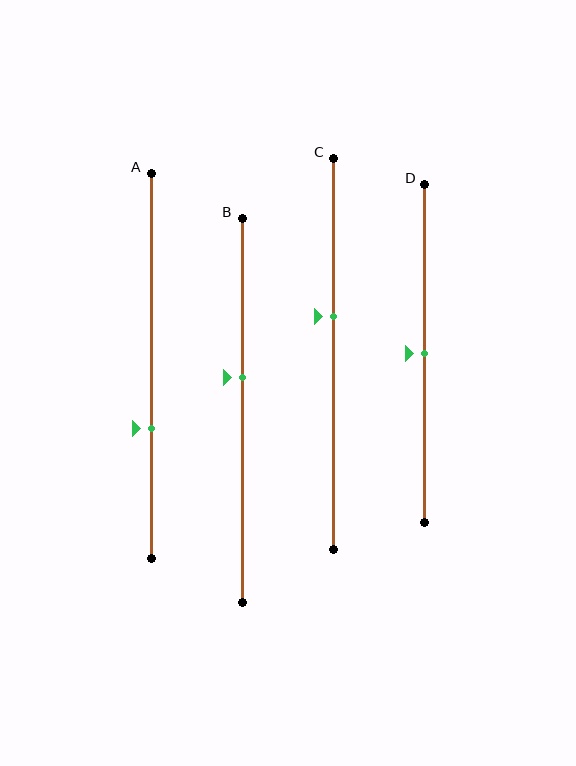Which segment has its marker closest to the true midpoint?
Segment D has its marker closest to the true midpoint.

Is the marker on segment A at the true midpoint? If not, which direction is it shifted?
No, the marker on segment A is shifted downward by about 16% of the segment length.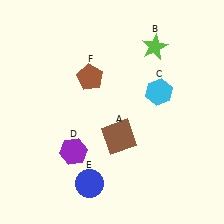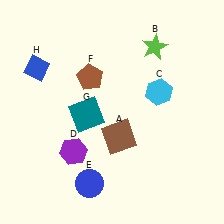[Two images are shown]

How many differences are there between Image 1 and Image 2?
There are 2 differences between the two images.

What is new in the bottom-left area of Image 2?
A teal square (G) was added in the bottom-left area of Image 2.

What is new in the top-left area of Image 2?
A blue diamond (H) was added in the top-left area of Image 2.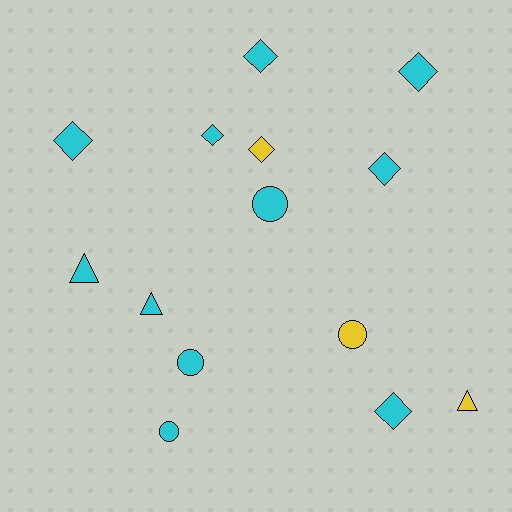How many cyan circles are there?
There are 3 cyan circles.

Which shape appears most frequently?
Diamond, with 7 objects.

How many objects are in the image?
There are 14 objects.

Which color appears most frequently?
Cyan, with 11 objects.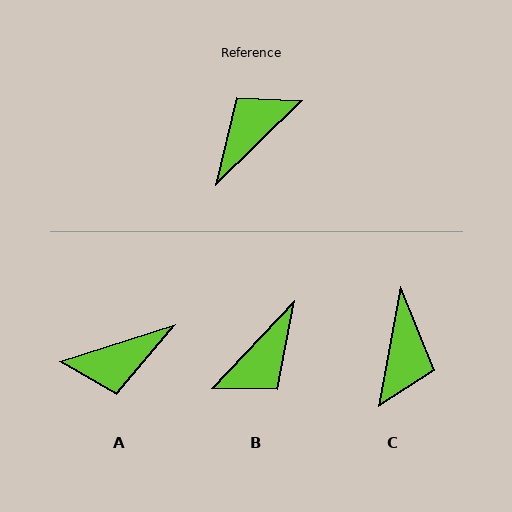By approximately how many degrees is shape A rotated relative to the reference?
Approximately 153 degrees counter-clockwise.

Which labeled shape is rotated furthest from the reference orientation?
B, about 178 degrees away.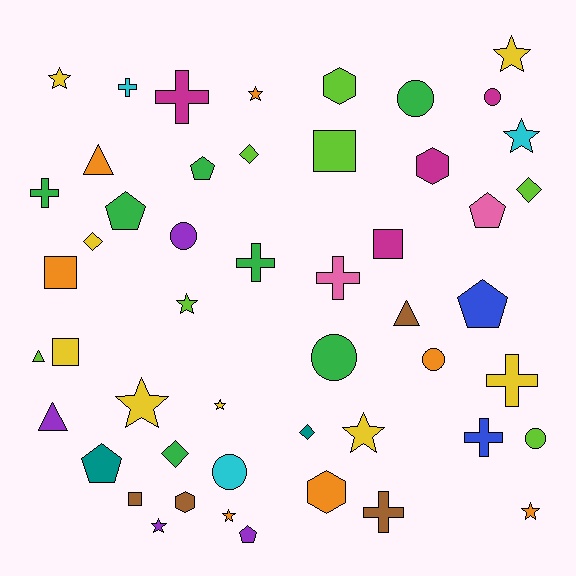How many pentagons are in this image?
There are 6 pentagons.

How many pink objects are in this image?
There are 2 pink objects.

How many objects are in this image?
There are 50 objects.